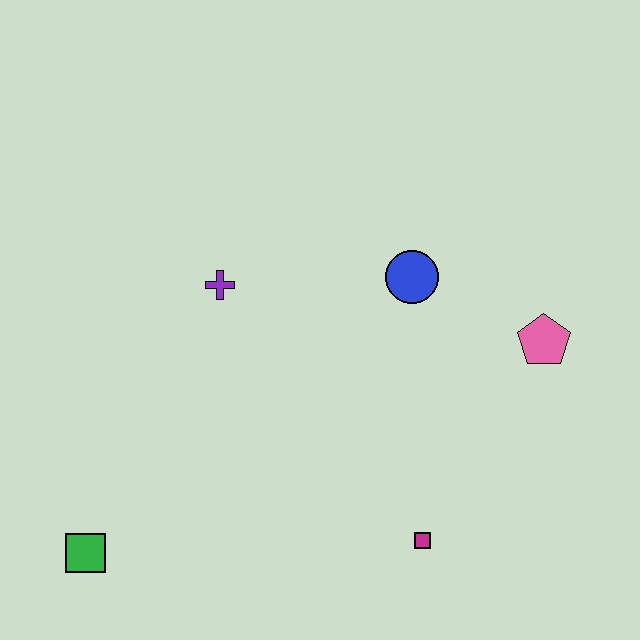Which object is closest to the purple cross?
The blue circle is closest to the purple cross.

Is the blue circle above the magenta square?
Yes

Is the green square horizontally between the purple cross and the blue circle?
No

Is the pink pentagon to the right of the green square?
Yes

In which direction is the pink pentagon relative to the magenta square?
The pink pentagon is above the magenta square.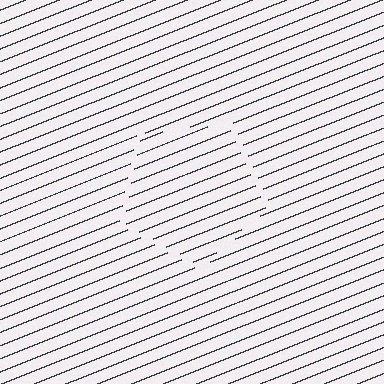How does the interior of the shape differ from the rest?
The interior of the shape contains the same grating, shifted by half a period — the contour is defined by the phase discontinuity where line-ends from the inner and outer gratings abut.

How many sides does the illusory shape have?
5 sides — the line-ends trace a pentagon.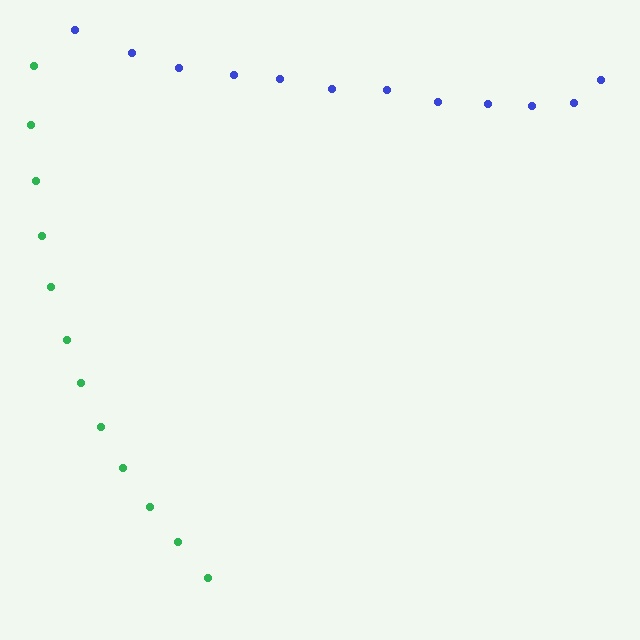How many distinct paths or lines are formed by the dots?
There are 2 distinct paths.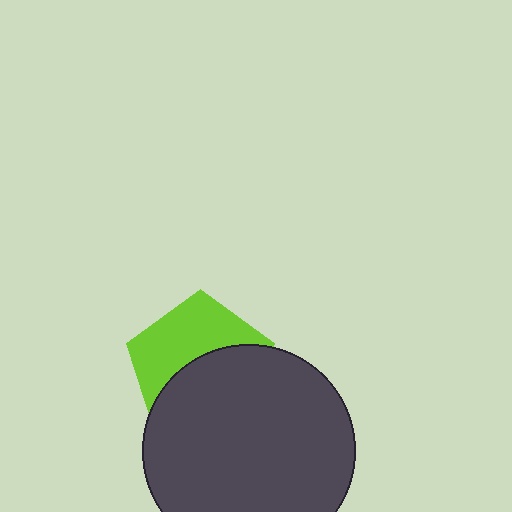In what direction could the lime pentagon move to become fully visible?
The lime pentagon could move up. That would shift it out from behind the dark gray circle entirely.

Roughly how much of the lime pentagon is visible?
About half of it is visible (roughly 47%).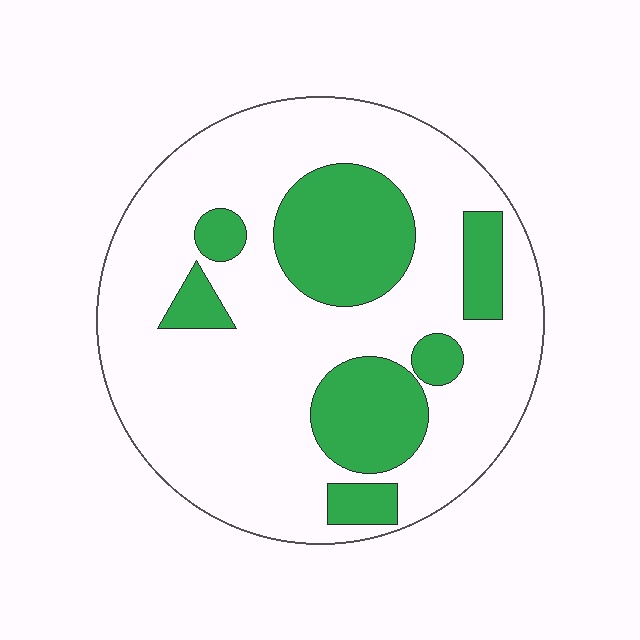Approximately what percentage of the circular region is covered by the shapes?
Approximately 25%.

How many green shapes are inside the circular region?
7.